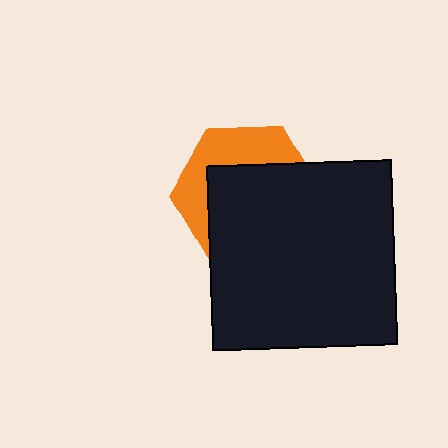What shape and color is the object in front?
The object in front is a black square.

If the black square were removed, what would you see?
You would see the complete orange hexagon.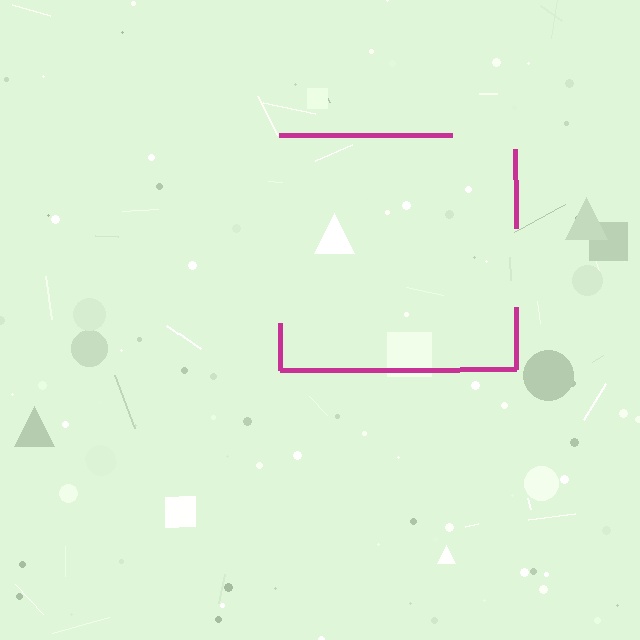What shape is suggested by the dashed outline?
The dashed outline suggests a square.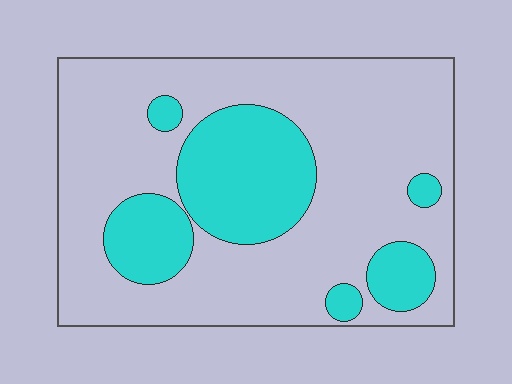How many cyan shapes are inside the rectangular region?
6.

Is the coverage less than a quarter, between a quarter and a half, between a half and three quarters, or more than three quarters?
Between a quarter and a half.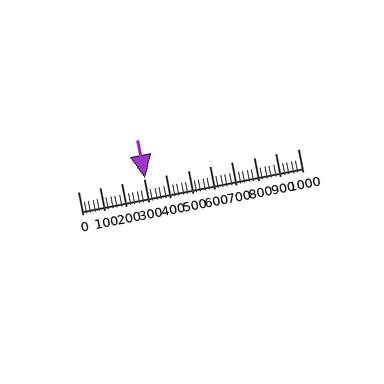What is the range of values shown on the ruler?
The ruler shows values from 0 to 1000.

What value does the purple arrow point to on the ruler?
The purple arrow points to approximately 305.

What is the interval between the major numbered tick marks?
The major tick marks are spaced 100 units apart.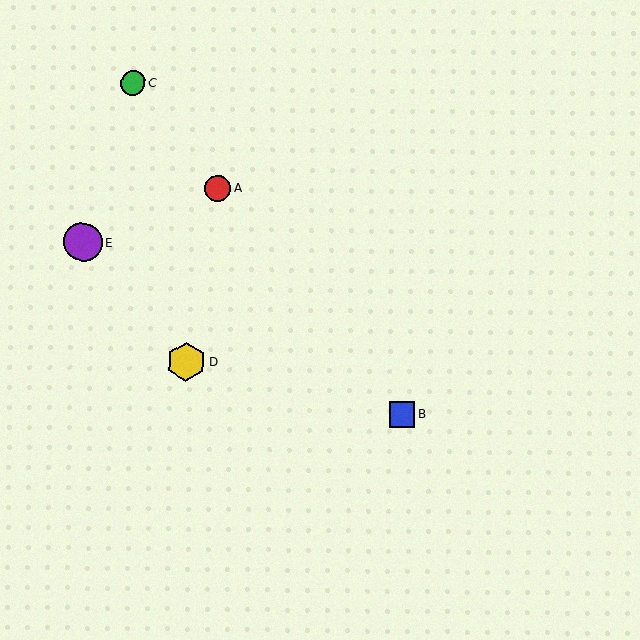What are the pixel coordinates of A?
Object A is at (218, 188).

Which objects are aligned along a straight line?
Objects A, B, C are aligned along a straight line.